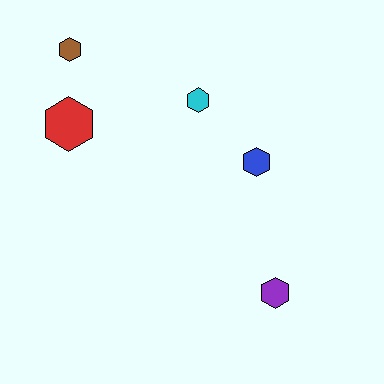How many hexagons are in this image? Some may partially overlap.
There are 5 hexagons.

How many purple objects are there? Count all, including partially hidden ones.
There is 1 purple object.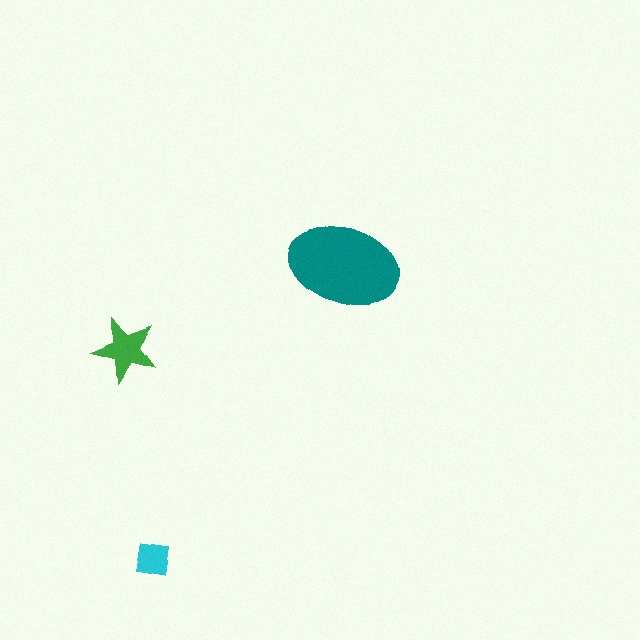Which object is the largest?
The teal ellipse.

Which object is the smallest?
The cyan square.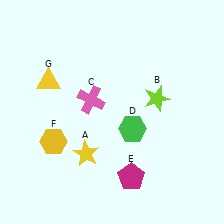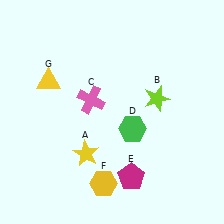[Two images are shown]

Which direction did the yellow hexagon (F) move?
The yellow hexagon (F) moved right.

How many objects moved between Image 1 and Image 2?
1 object moved between the two images.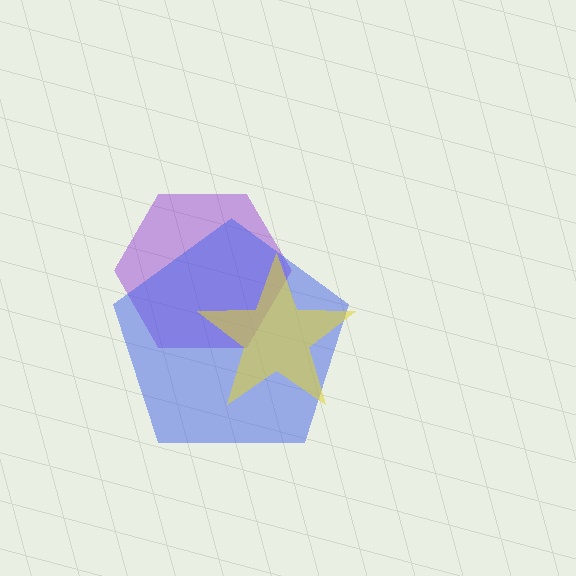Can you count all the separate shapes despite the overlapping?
Yes, there are 3 separate shapes.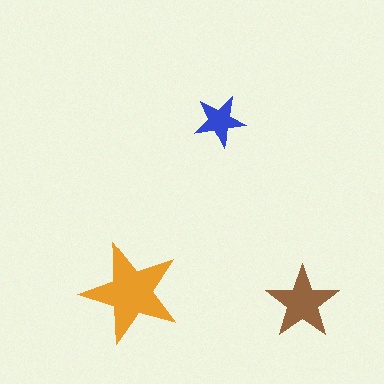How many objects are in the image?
There are 3 objects in the image.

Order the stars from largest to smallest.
the orange one, the brown one, the blue one.